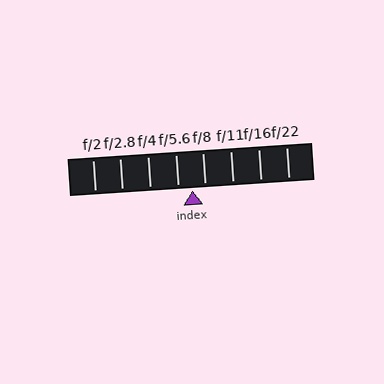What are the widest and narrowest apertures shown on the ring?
The widest aperture shown is f/2 and the narrowest is f/22.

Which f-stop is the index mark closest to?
The index mark is closest to f/8.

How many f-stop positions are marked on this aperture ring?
There are 8 f-stop positions marked.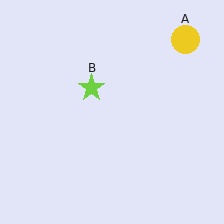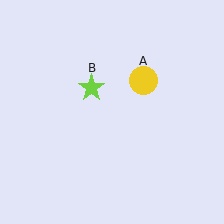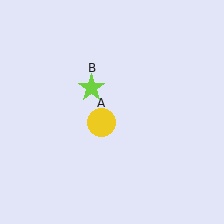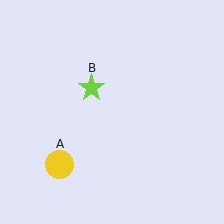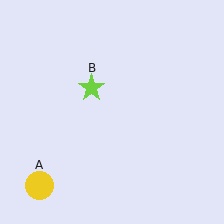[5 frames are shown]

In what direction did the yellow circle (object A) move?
The yellow circle (object A) moved down and to the left.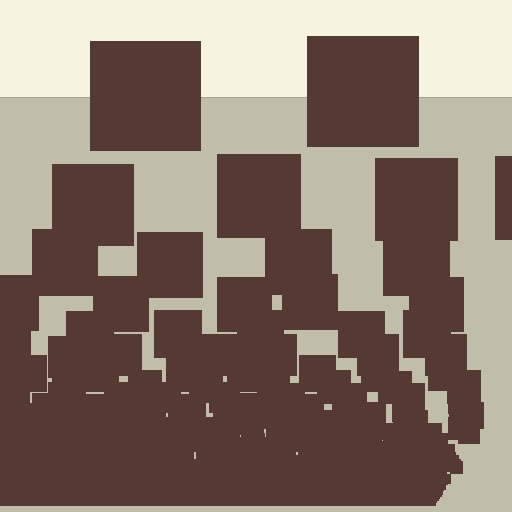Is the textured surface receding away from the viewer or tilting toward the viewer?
The surface appears to tilt toward the viewer. Texture elements get larger and sparser toward the top.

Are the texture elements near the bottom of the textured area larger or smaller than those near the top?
Smaller. The gradient is inverted — elements near the bottom are smaller and denser.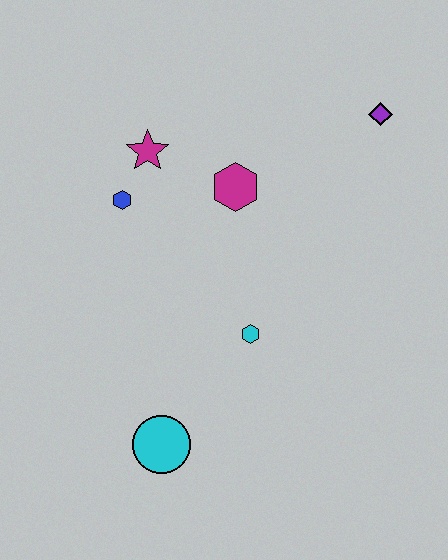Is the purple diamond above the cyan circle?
Yes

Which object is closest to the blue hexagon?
The magenta star is closest to the blue hexagon.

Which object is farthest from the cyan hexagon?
The purple diamond is farthest from the cyan hexagon.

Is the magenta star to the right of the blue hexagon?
Yes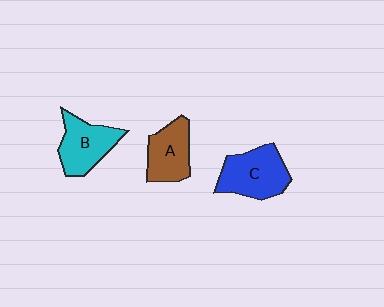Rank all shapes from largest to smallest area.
From largest to smallest: C (blue), B (cyan), A (brown).